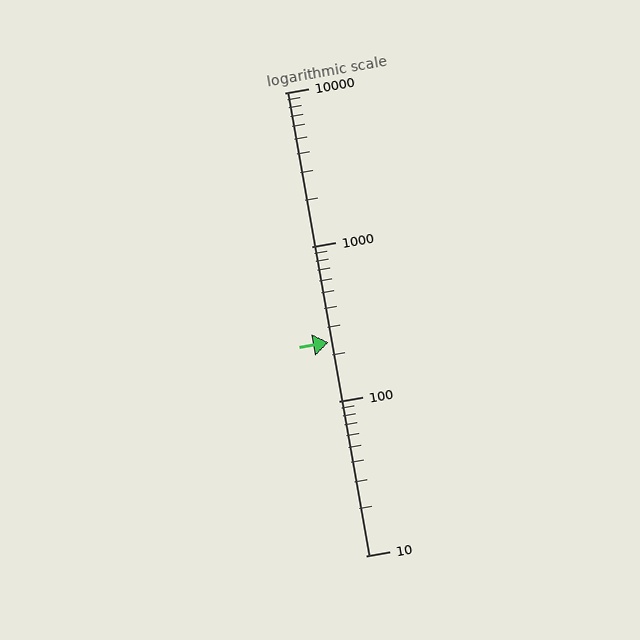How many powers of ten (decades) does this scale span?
The scale spans 3 decades, from 10 to 10000.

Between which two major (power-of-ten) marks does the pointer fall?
The pointer is between 100 and 1000.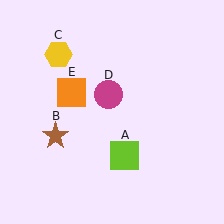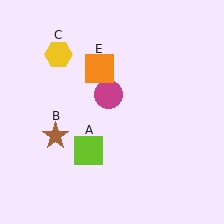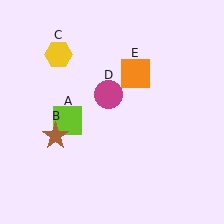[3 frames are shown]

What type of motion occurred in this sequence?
The lime square (object A), orange square (object E) rotated clockwise around the center of the scene.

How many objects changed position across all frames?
2 objects changed position: lime square (object A), orange square (object E).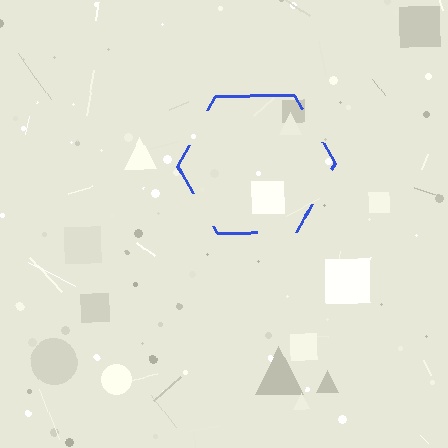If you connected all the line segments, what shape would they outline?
They would outline a hexagon.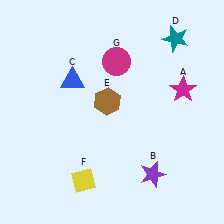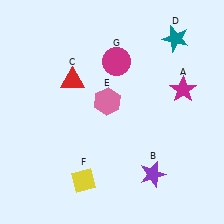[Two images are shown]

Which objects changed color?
C changed from blue to red. E changed from brown to pink.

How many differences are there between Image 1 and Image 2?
There are 2 differences between the two images.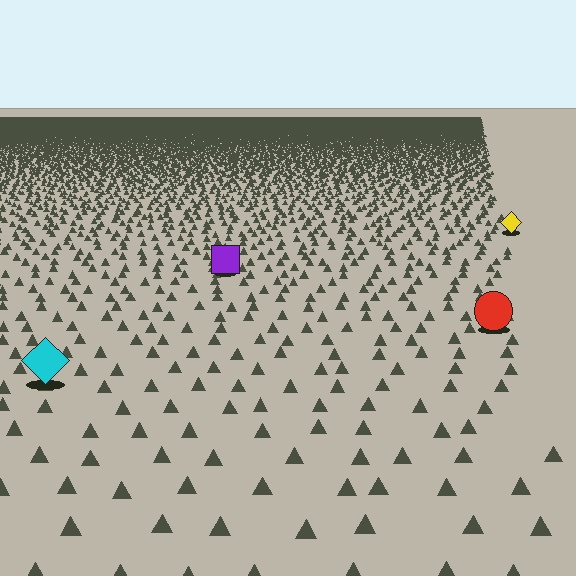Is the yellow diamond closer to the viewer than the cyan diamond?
No. The cyan diamond is closer — you can tell from the texture gradient: the ground texture is coarser near it.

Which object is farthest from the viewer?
The yellow diamond is farthest from the viewer. It appears smaller and the ground texture around it is denser.